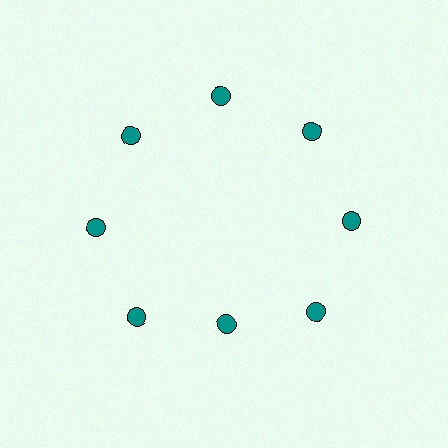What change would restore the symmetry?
The symmetry would be restored by moving it outward, back onto the ring so that all 8 circles sit at equal angles and equal distance from the center.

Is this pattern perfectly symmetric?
No. The 8 teal circles are arranged in a ring, but one element near the 6 o'clock position is pulled inward toward the center, breaking the 8-fold rotational symmetry.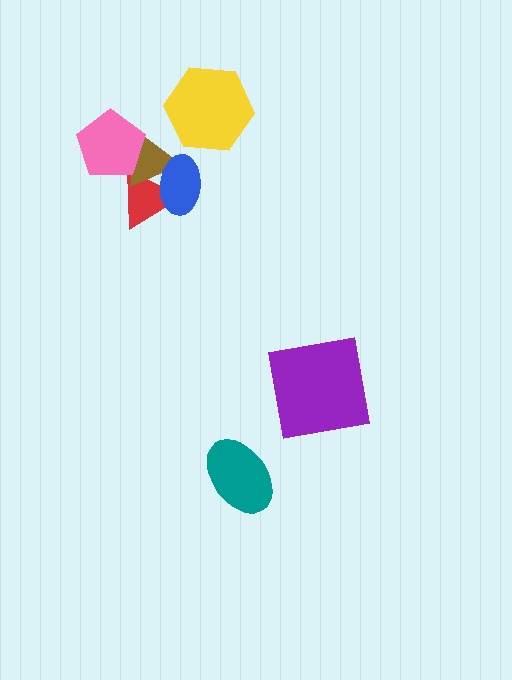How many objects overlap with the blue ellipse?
2 objects overlap with the blue ellipse.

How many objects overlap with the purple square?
0 objects overlap with the purple square.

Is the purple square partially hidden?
No, no other shape covers it.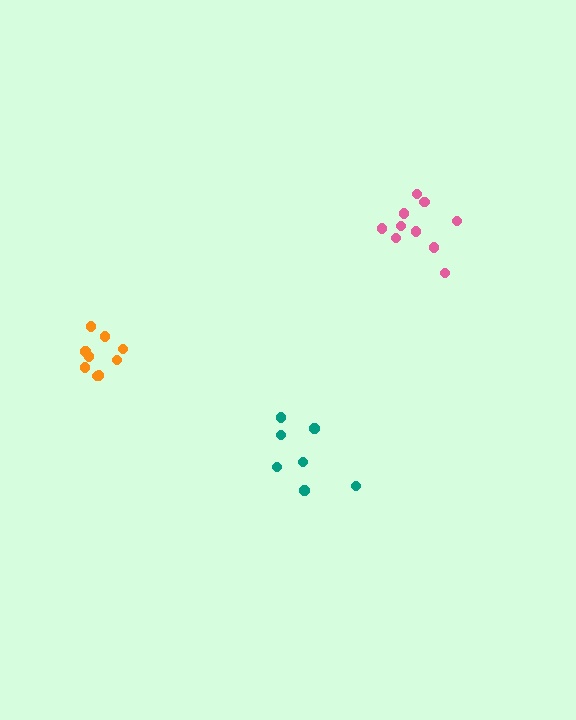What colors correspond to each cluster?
The clusters are colored: pink, orange, teal.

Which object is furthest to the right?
The pink cluster is rightmost.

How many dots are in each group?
Group 1: 10 dots, Group 2: 9 dots, Group 3: 7 dots (26 total).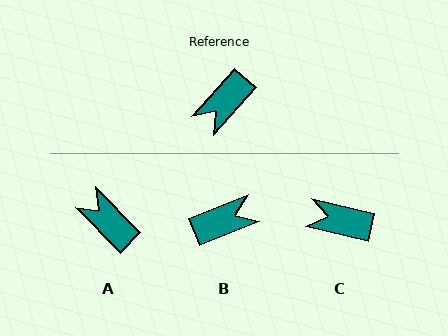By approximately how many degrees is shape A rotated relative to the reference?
Approximately 95 degrees clockwise.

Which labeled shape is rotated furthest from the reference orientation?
B, about 153 degrees away.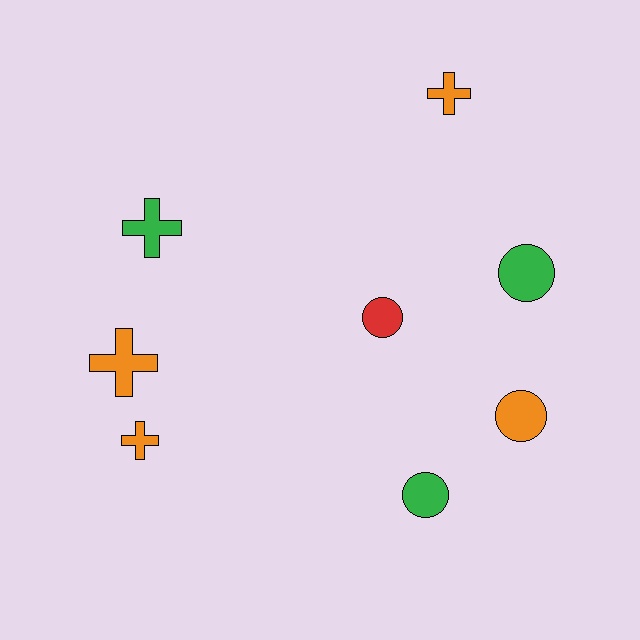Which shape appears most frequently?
Cross, with 4 objects.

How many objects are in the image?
There are 8 objects.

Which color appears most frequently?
Orange, with 4 objects.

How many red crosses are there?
There are no red crosses.